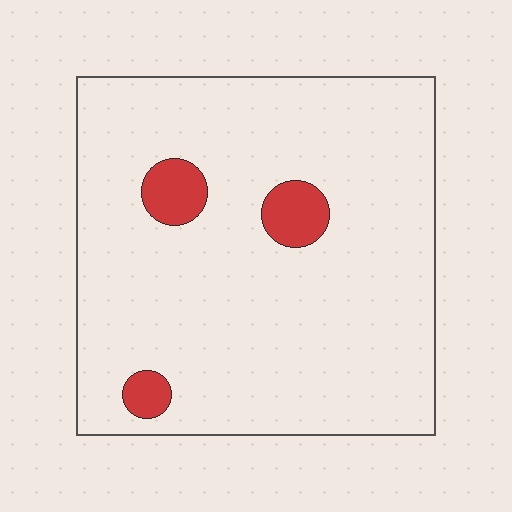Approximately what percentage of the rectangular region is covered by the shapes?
Approximately 5%.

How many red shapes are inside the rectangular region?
3.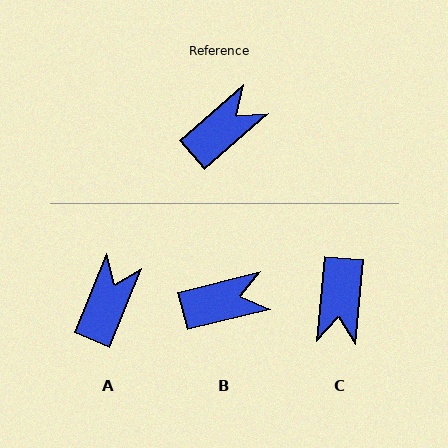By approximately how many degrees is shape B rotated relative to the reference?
Approximately 27 degrees clockwise.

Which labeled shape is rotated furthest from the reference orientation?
C, about 136 degrees away.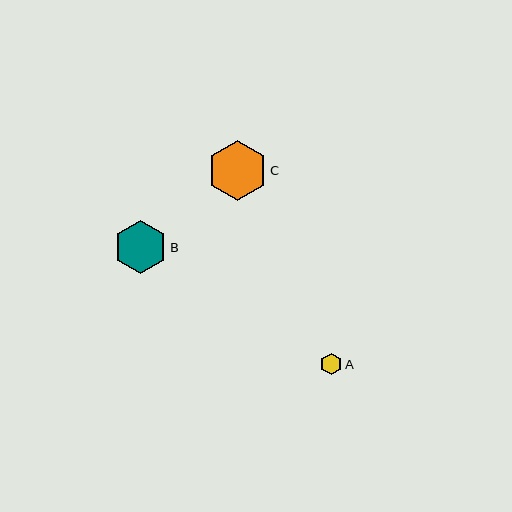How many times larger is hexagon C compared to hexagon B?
Hexagon C is approximately 1.1 times the size of hexagon B.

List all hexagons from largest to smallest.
From largest to smallest: C, B, A.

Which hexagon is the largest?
Hexagon C is the largest with a size of approximately 60 pixels.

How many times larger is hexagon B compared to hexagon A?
Hexagon B is approximately 2.5 times the size of hexagon A.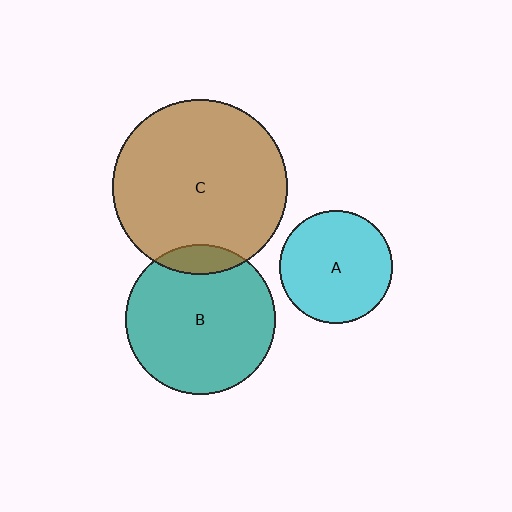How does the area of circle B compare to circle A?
Approximately 1.8 times.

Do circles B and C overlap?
Yes.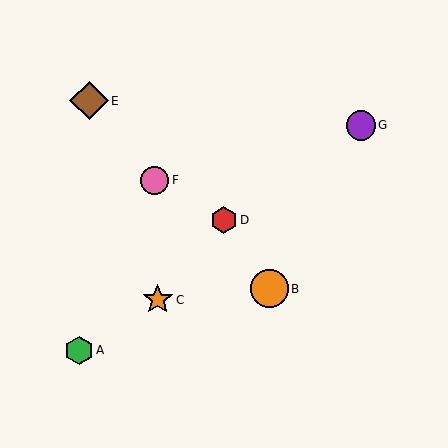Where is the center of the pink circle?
The center of the pink circle is at (155, 180).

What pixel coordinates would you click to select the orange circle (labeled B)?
Click at (269, 289) to select the orange circle B.